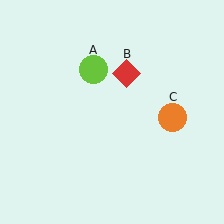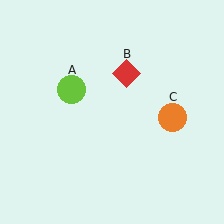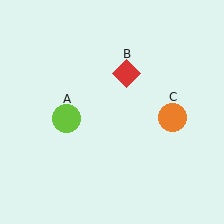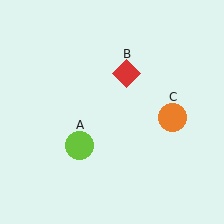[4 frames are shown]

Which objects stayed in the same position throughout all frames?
Red diamond (object B) and orange circle (object C) remained stationary.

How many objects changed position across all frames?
1 object changed position: lime circle (object A).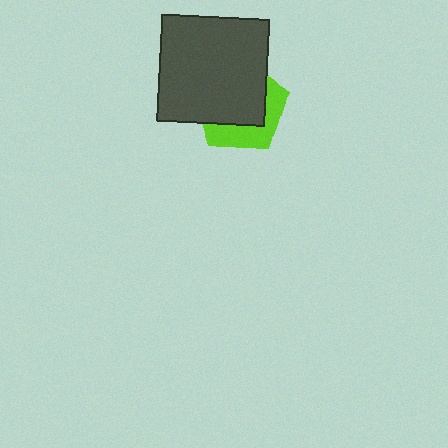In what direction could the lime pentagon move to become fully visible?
The lime pentagon could move toward the lower-right. That would shift it out from behind the dark gray rectangle entirely.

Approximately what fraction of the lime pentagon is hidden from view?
Roughly 63% of the lime pentagon is hidden behind the dark gray rectangle.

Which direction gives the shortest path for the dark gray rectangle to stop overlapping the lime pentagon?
Moving toward the upper-left gives the shortest separation.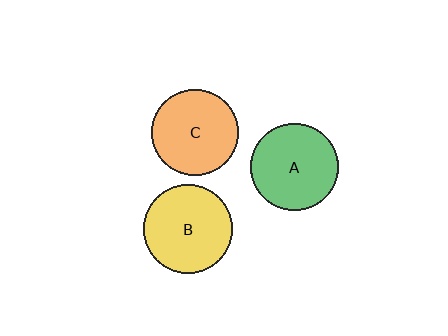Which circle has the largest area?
Circle B (yellow).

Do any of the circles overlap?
No, none of the circles overlap.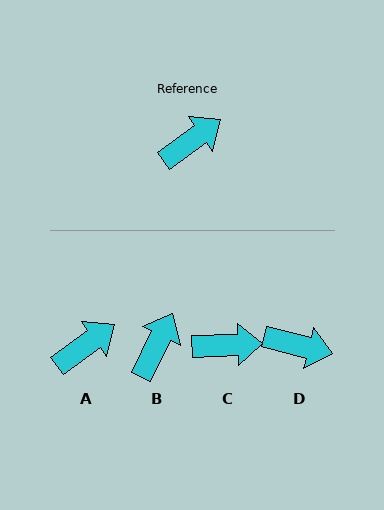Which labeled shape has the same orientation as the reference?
A.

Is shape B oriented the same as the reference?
No, it is off by about 28 degrees.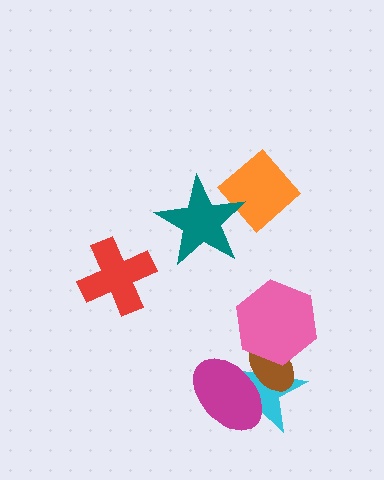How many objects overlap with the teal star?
1 object overlaps with the teal star.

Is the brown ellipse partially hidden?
Yes, it is partially covered by another shape.